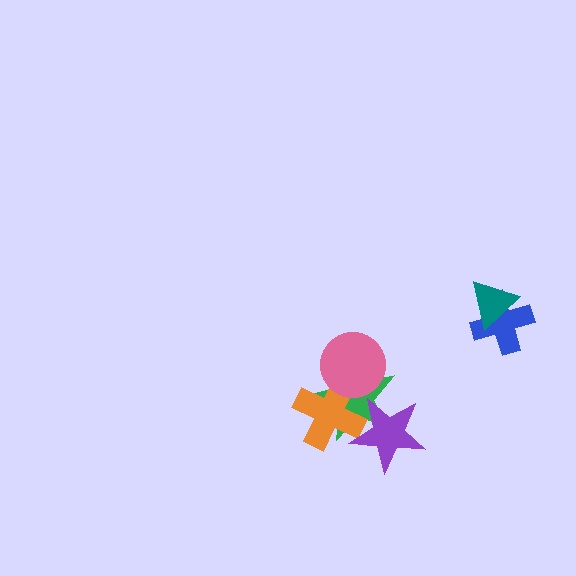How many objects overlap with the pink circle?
2 objects overlap with the pink circle.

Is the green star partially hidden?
Yes, it is partially covered by another shape.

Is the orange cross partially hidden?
Yes, it is partially covered by another shape.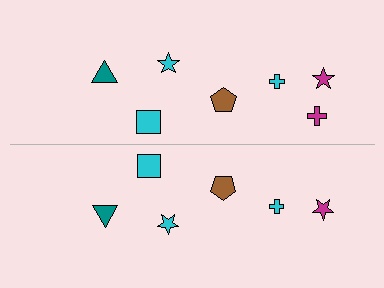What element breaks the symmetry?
A magenta cross is missing from the bottom side.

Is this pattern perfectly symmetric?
No, the pattern is not perfectly symmetric. A magenta cross is missing from the bottom side.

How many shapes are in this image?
There are 13 shapes in this image.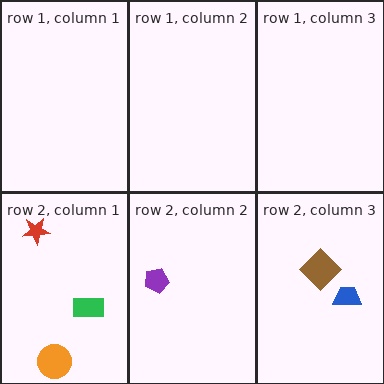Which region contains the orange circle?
The row 2, column 1 region.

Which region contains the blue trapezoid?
The row 2, column 3 region.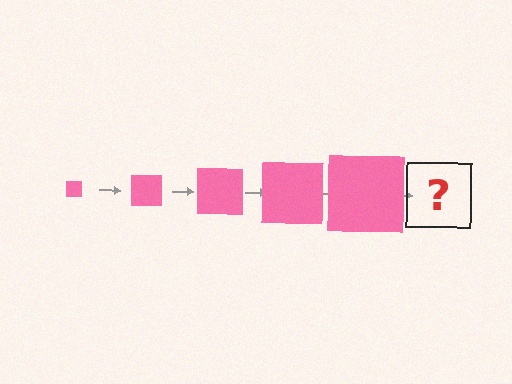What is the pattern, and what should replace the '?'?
The pattern is that the square gets progressively larger each step. The '?' should be a pink square, larger than the previous one.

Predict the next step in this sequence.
The next step is a pink square, larger than the previous one.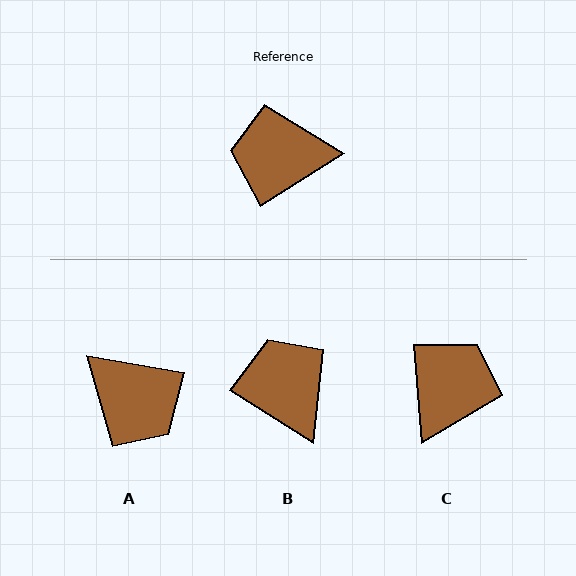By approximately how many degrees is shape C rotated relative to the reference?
Approximately 118 degrees clockwise.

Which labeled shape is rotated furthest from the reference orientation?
A, about 138 degrees away.